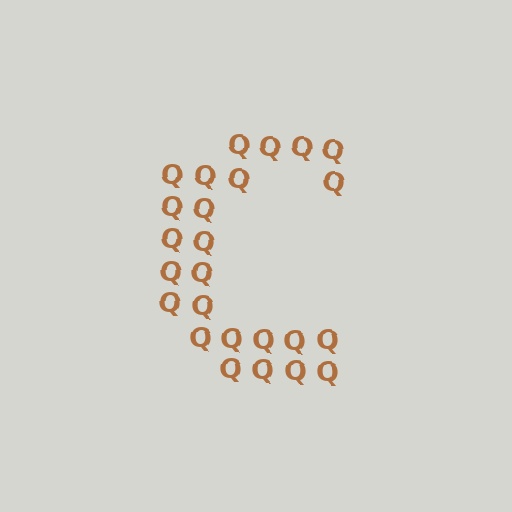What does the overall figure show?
The overall figure shows the letter C.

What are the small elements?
The small elements are letter Q's.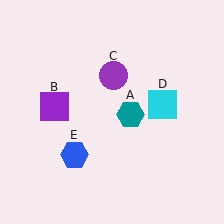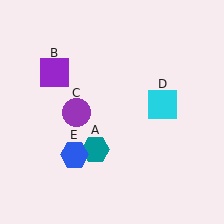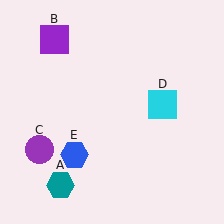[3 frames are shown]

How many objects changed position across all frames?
3 objects changed position: teal hexagon (object A), purple square (object B), purple circle (object C).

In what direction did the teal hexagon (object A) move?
The teal hexagon (object A) moved down and to the left.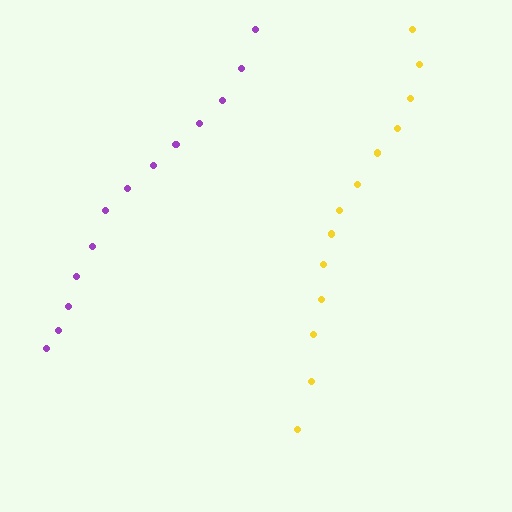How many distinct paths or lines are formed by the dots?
There are 2 distinct paths.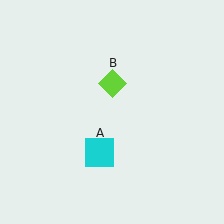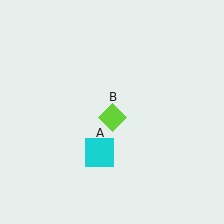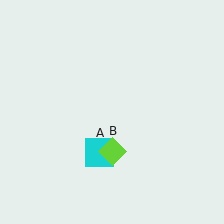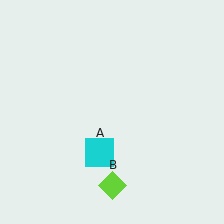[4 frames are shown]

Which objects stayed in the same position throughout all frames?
Cyan square (object A) remained stationary.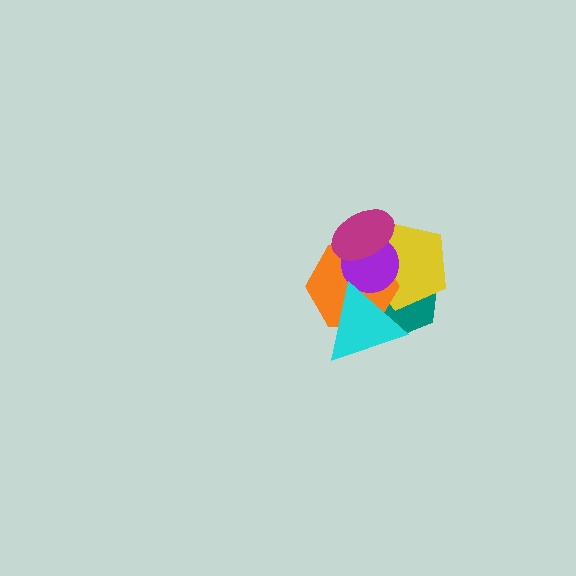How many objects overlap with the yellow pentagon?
5 objects overlap with the yellow pentagon.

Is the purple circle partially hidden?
Yes, it is partially covered by another shape.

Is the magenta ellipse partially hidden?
No, no other shape covers it.